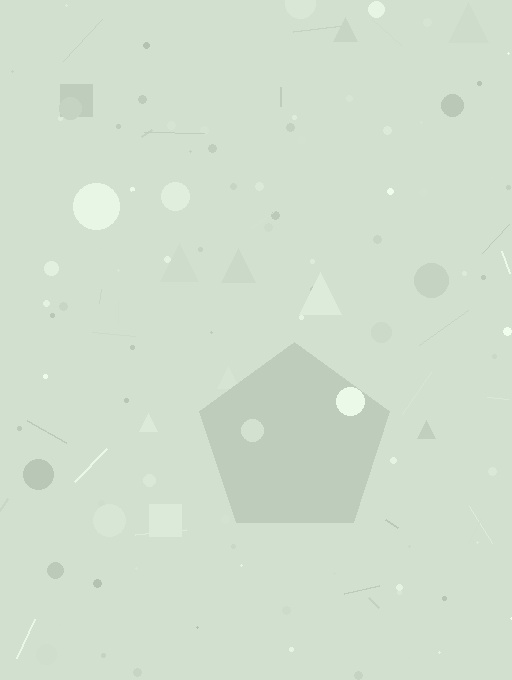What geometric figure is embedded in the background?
A pentagon is embedded in the background.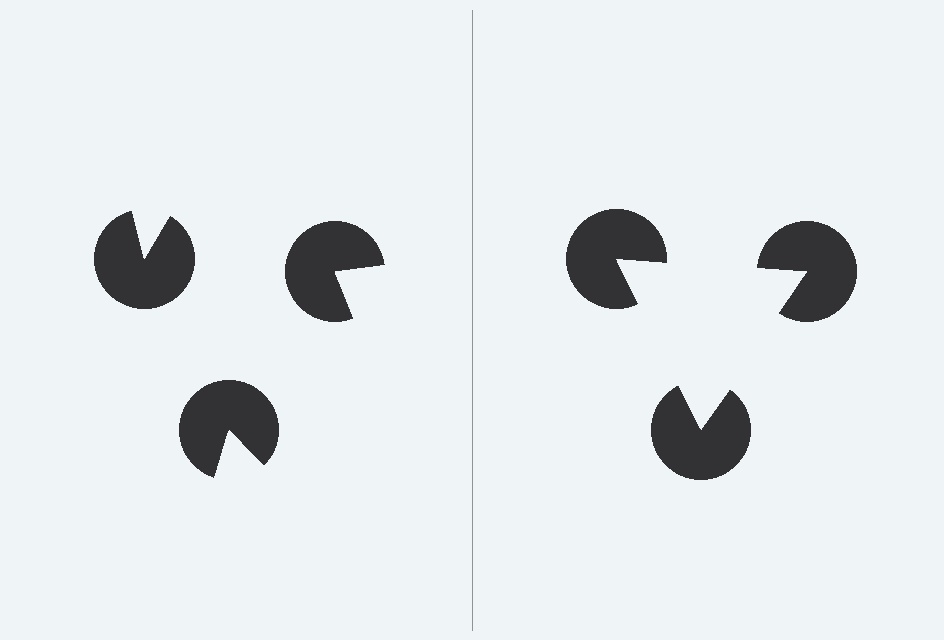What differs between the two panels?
The pac-man discs are positioned identically on both sides; only the wedge orientations differ. On the right they align to a triangle; on the left they are misaligned.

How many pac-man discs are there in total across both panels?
6 — 3 on each side.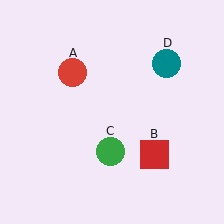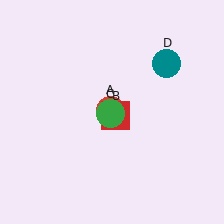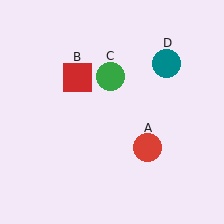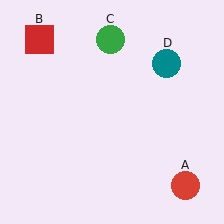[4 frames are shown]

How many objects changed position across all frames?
3 objects changed position: red circle (object A), red square (object B), green circle (object C).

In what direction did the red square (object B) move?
The red square (object B) moved up and to the left.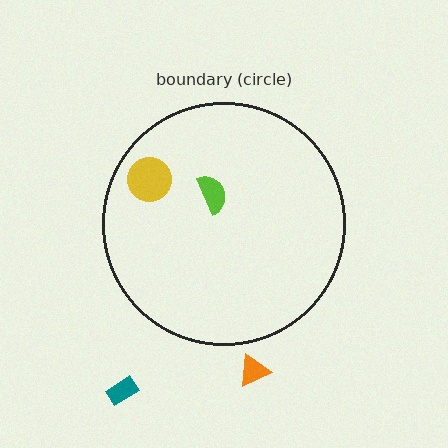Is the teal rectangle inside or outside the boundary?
Outside.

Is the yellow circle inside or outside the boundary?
Inside.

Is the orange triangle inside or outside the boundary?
Outside.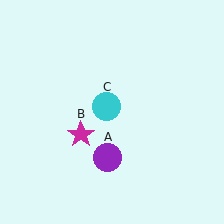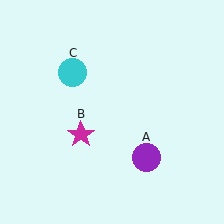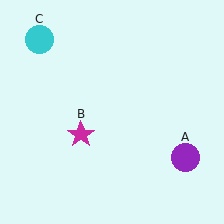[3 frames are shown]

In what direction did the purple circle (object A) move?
The purple circle (object A) moved right.